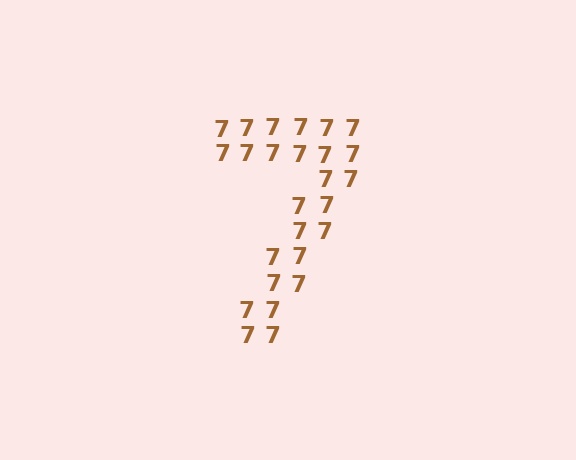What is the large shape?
The large shape is the digit 7.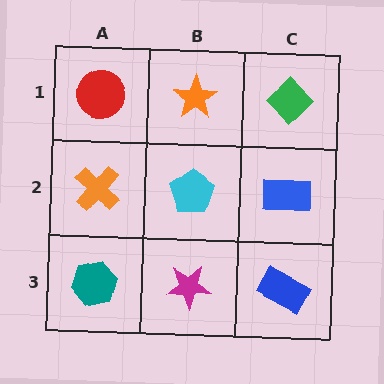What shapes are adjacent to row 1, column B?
A cyan pentagon (row 2, column B), a red circle (row 1, column A), a green diamond (row 1, column C).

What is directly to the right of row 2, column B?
A blue rectangle.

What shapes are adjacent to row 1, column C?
A blue rectangle (row 2, column C), an orange star (row 1, column B).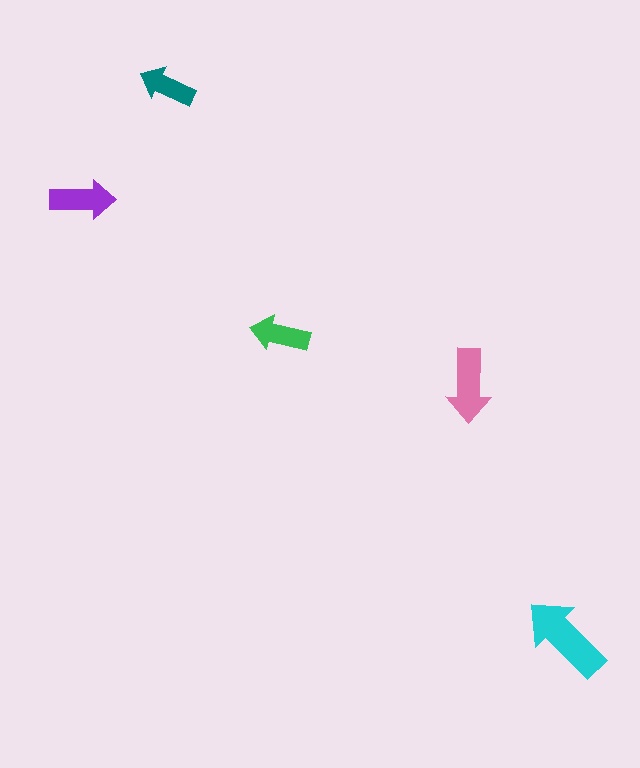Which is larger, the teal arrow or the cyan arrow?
The cyan one.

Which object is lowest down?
The cyan arrow is bottommost.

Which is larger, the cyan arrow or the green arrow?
The cyan one.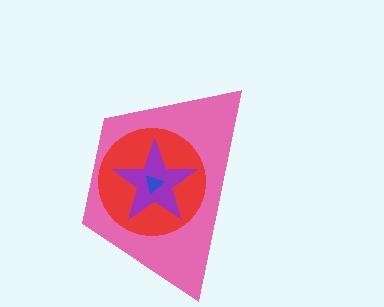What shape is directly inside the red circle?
The purple star.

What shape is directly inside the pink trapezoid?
The red circle.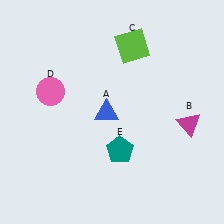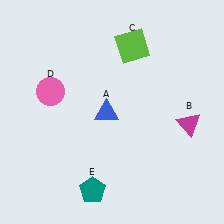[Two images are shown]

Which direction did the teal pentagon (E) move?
The teal pentagon (E) moved down.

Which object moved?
The teal pentagon (E) moved down.